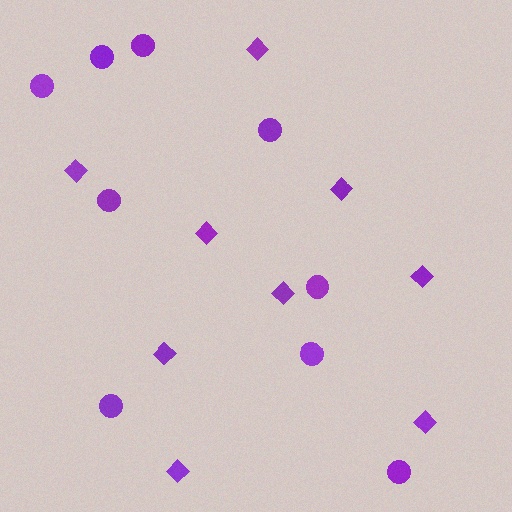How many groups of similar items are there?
There are 2 groups: one group of circles (9) and one group of diamonds (9).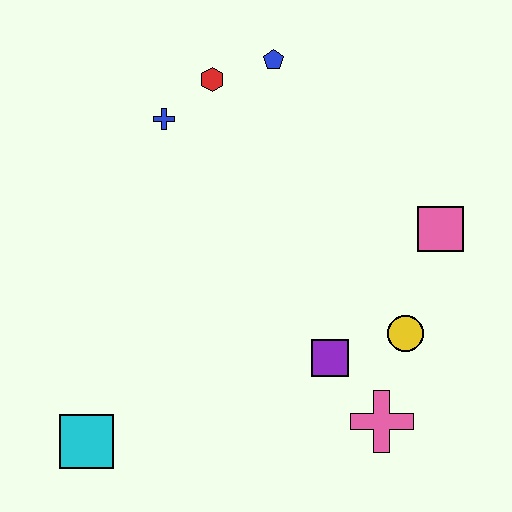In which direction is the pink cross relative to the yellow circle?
The pink cross is below the yellow circle.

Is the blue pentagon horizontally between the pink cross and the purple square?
No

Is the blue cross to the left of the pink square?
Yes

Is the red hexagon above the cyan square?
Yes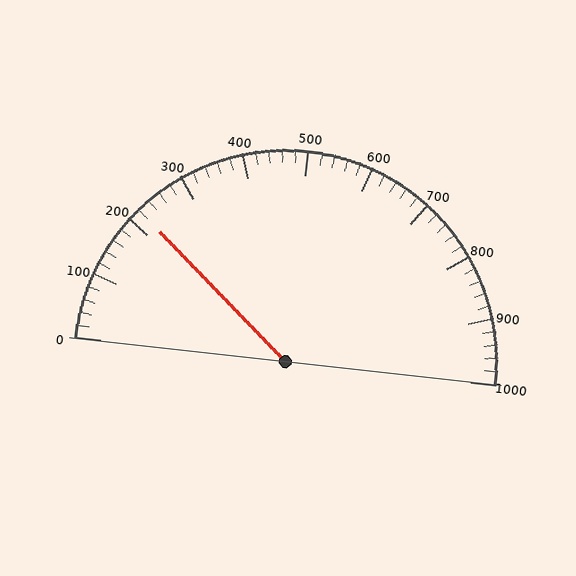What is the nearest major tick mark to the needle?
The nearest major tick mark is 200.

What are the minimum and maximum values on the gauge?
The gauge ranges from 0 to 1000.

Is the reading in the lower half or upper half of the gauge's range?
The reading is in the lower half of the range (0 to 1000).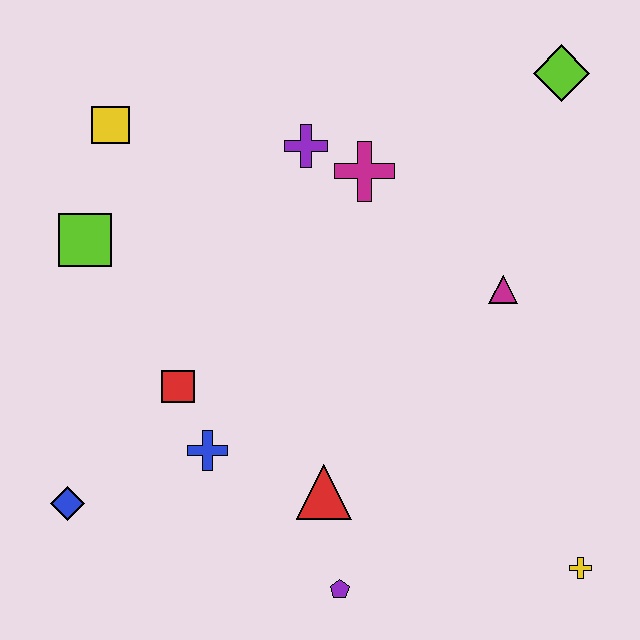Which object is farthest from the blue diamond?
The lime diamond is farthest from the blue diamond.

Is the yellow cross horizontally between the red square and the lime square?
No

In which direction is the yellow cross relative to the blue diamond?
The yellow cross is to the right of the blue diamond.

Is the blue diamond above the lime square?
No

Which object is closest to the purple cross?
The magenta cross is closest to the purple cross.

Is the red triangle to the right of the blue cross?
Yes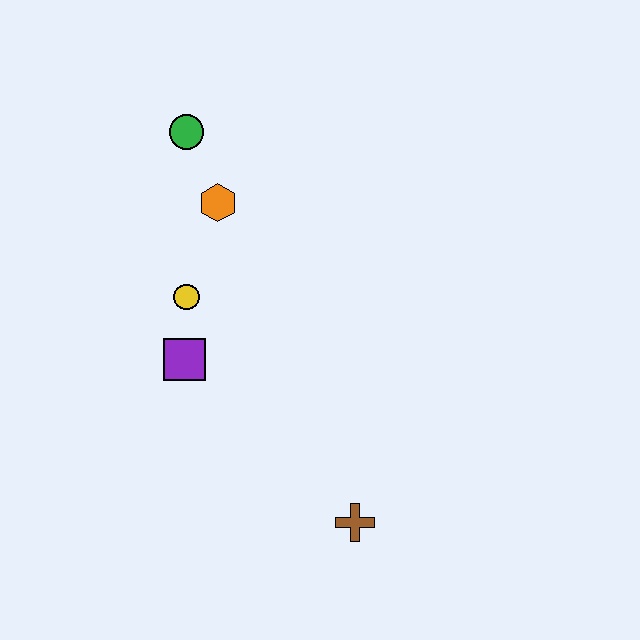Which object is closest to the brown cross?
The purple square is closest to the brown cross.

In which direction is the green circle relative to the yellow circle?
The green circle is above the yellow circle.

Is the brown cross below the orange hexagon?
Yes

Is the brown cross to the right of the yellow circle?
Yes